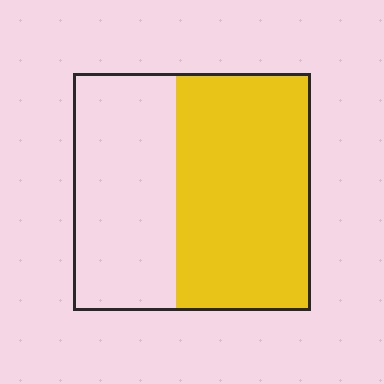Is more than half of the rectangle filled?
Yes.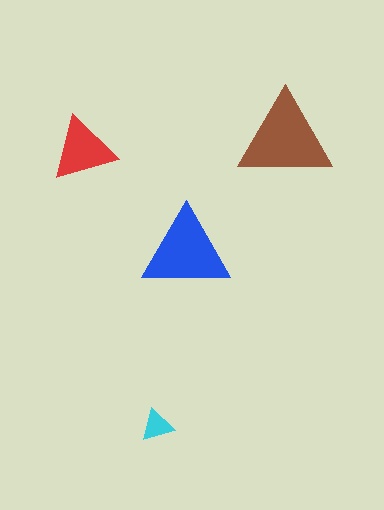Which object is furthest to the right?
The brown triangle is rightmost.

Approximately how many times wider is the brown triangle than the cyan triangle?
About 3 times wider.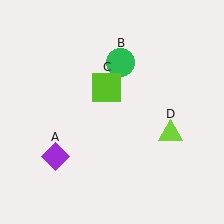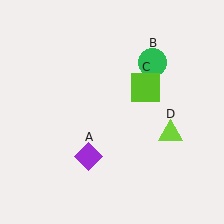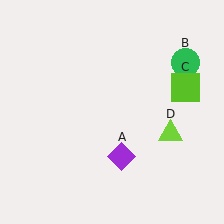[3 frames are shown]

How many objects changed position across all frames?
3 objects changed position: purple diamond (object A), green circle (object B), lime square (object C).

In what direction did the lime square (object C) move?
The lime square (object C) moved right.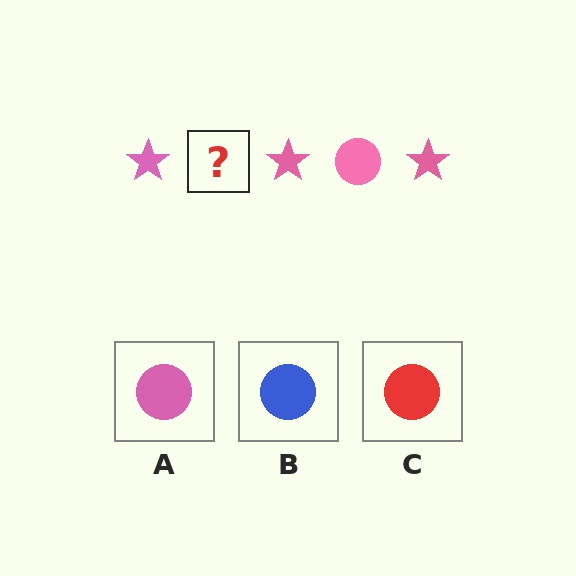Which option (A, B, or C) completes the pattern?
A.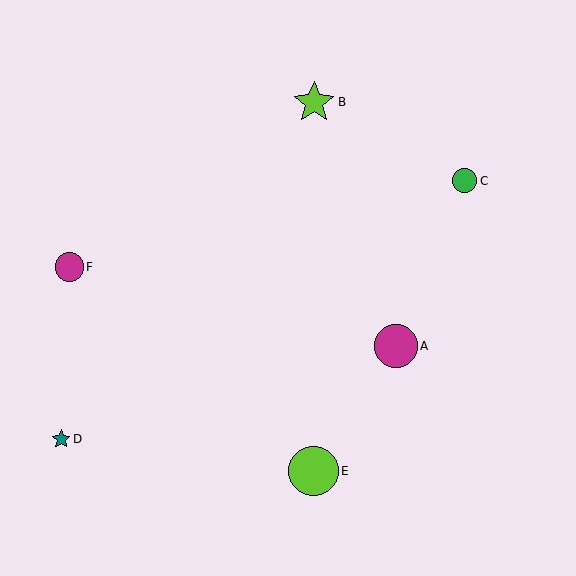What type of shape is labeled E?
Shape E is a lime circle.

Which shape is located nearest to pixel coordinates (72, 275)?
The magenta circle (labeled F) at (69, 267) is nearest to that location.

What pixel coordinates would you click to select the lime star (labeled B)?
Click at (314, 102) to select the lime star B.